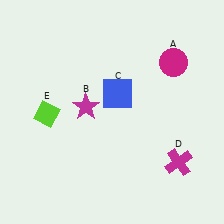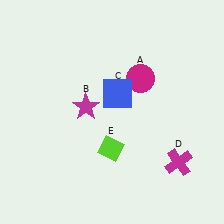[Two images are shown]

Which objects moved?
The objects that moved are: the magenta circle (A), the lime diamond (E).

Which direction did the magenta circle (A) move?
The magenta circle (A) moved left.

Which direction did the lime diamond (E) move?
The lime diamond (E) moved right.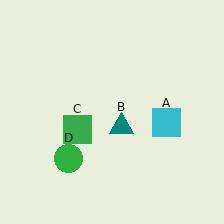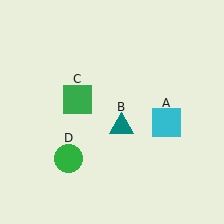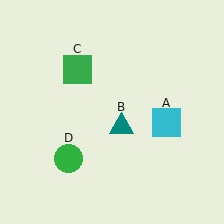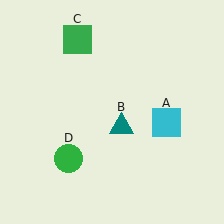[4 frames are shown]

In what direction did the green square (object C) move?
The green square (object C) moved up.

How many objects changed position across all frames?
1 object changed position: green square (object C).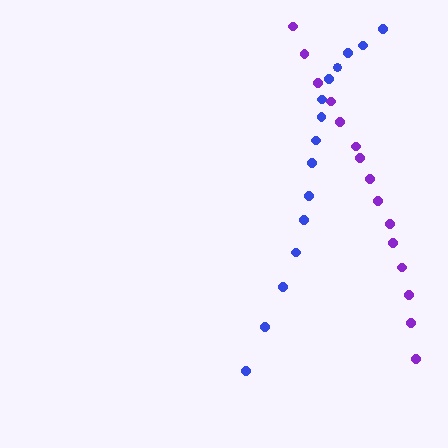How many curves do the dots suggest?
There are 2 distinct paths.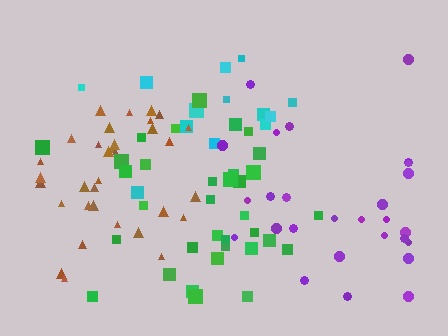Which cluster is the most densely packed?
Brown.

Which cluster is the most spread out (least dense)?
Cyan.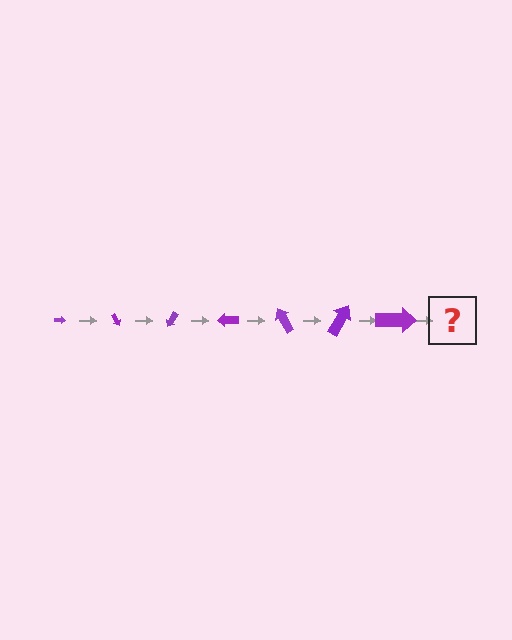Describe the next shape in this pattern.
It should be an arrow, larger than the previous one and rotated 420 degrees from the start.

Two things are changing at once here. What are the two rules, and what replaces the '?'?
The two rules are that the arrow grows larger each step and it rotates 60 degrees each step. The '?' should be an arrow, larger than the previous one and rotated 420 degrees from the start.